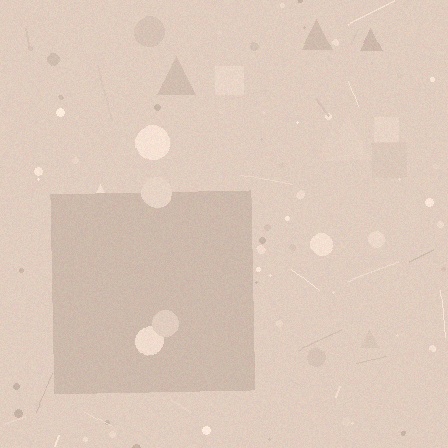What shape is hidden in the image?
A square is hidden in the image.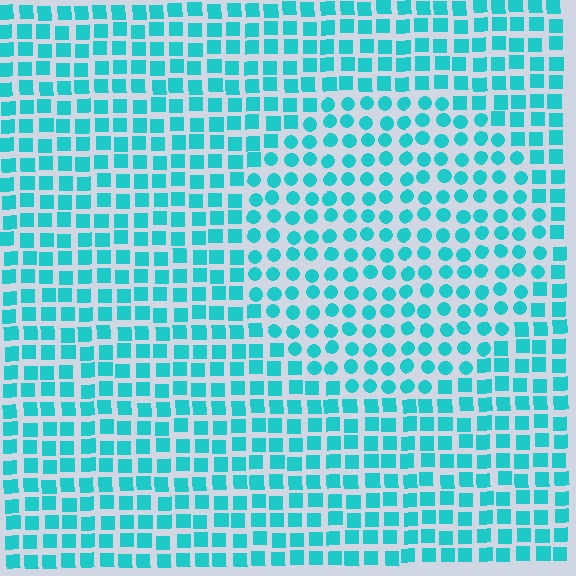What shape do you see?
I see a circle.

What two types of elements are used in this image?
The image uses circles inside the circle region and squares outside it.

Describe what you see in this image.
The image is filled with small cyan elements arranged in a uniform grid. A circle-shaped region contains circles, while the surrounding area contains squares. The boundary is defined purely by the change in element shape.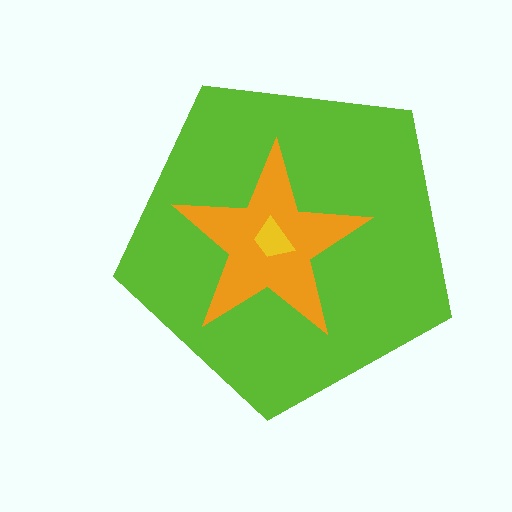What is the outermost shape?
The lime pentagon.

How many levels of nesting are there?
3.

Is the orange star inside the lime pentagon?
Yes.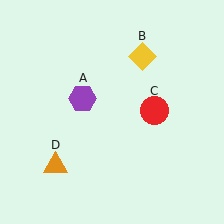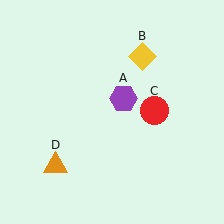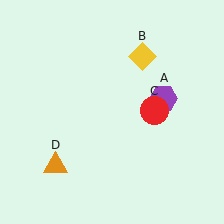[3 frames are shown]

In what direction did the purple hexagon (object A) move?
The purple hexagon (object A) moved right.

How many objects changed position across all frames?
1 object changed position: purple hexagon (object A).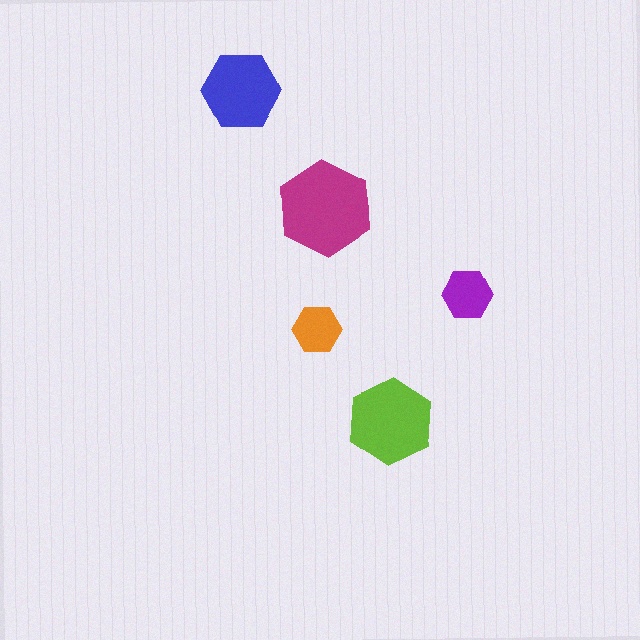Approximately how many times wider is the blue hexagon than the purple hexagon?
About 1.5 times wider.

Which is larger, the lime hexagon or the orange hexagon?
The lime one.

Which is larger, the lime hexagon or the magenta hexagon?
The magenta one.